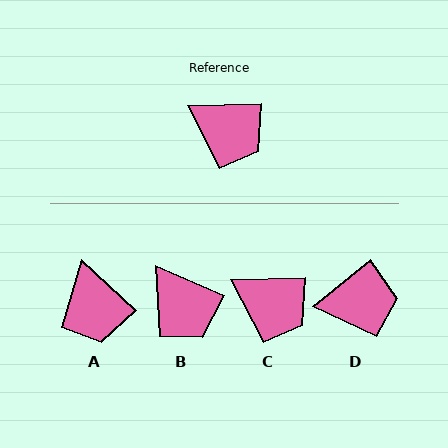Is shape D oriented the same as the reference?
No, it is off by about 38 degrees.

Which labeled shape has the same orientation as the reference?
C.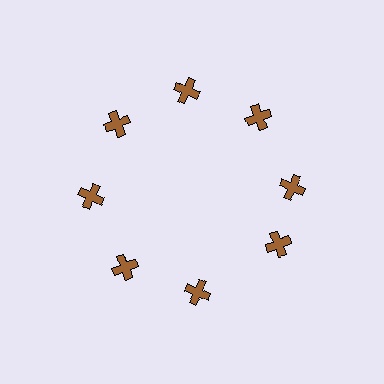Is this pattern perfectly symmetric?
No. The 8 brown crosses are arranged in a ring, but one element near the 4 o'clock position is rotated out of alignment along the ring, breaking the 8-fold rotational symmetry.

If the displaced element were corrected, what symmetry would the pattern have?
It would have 8-fold rotational symmetry — the pattern would map onto itself every 45 degrees.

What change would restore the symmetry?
The symmetry would be restored by rotating it back into even spacing with its neighbors so that all 8 crosses sit at equal angles and equal distance from the center.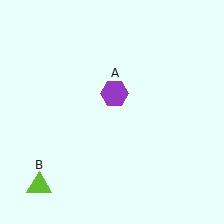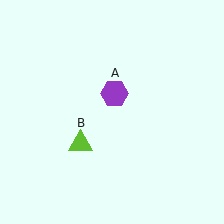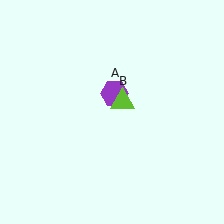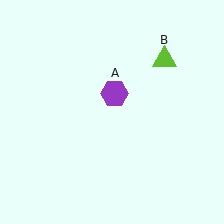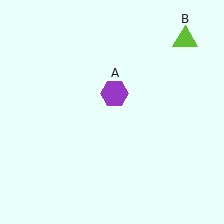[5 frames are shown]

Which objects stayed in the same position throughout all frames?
Purple hexagon (object A) remained stationary.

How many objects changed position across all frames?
1 object changed position: lime triangle (object B).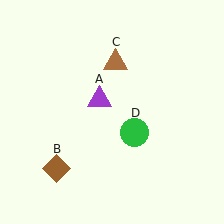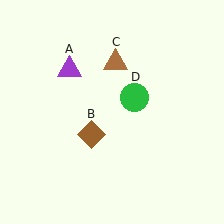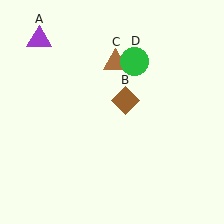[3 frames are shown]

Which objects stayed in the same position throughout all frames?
Brown triangle (object C) remained stationary.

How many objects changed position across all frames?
3 objects changed position: purple triangle (object A), brown diamond (object B), green circle (object D).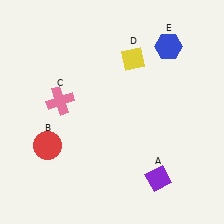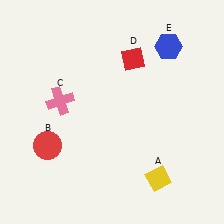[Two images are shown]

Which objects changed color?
A changed from purple to yellow. D changed from yellow to red.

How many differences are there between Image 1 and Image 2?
There are 2 differences between the two images.